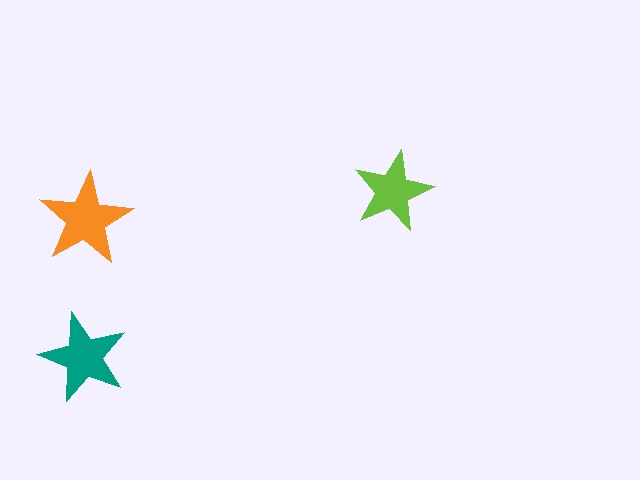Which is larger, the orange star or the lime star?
The orange one.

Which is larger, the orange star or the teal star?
The orange one.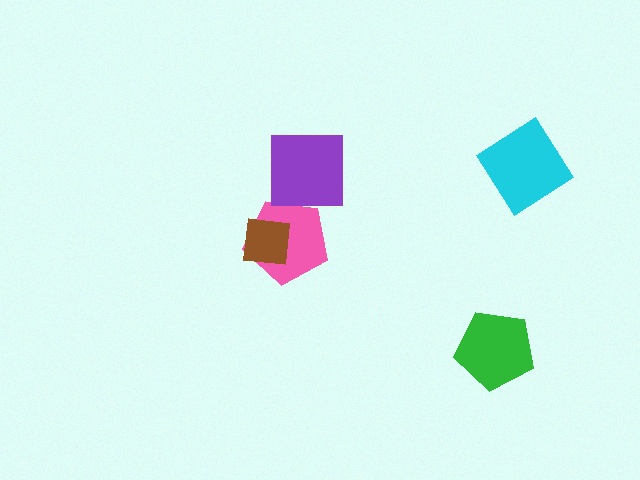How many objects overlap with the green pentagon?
0 objects overlap with the green pentagon.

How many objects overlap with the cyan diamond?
0 objects overlap with the cyan diamond.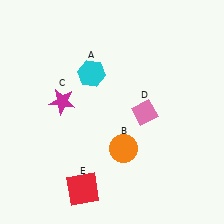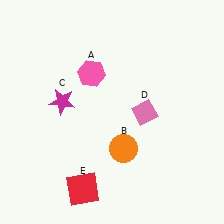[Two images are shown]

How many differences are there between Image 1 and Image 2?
There is 1 difference between the two images.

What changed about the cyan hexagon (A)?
In Image 1, A is cyan. In Image 2, it changed to pink.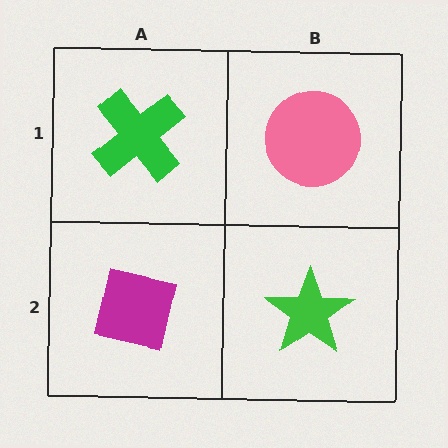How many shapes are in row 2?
2 shapes.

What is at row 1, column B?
A pink circle.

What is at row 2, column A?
A magenta square.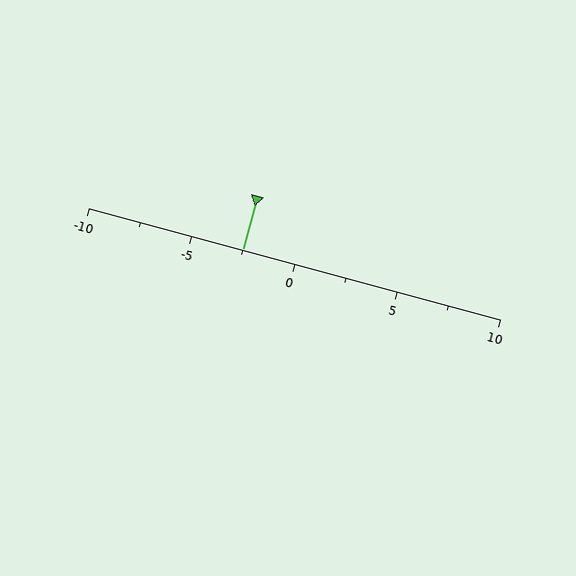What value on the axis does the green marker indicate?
The marker indicates approximately -2.5.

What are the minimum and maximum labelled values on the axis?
The axis runs from -10 to 10.